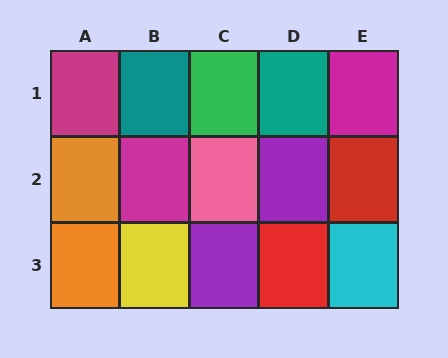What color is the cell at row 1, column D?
Teal.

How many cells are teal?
2 cells are teal.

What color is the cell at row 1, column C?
Green.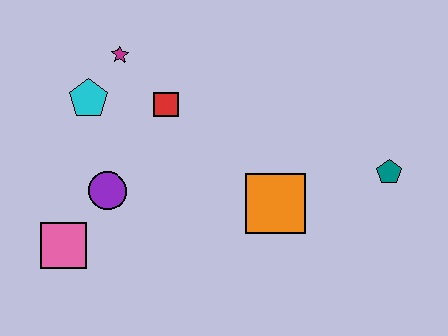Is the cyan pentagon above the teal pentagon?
Yes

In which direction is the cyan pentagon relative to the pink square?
The cyan pentagon is above the pink square.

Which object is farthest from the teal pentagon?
The pink square is farthest from the teal pentagon.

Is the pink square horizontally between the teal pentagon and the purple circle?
No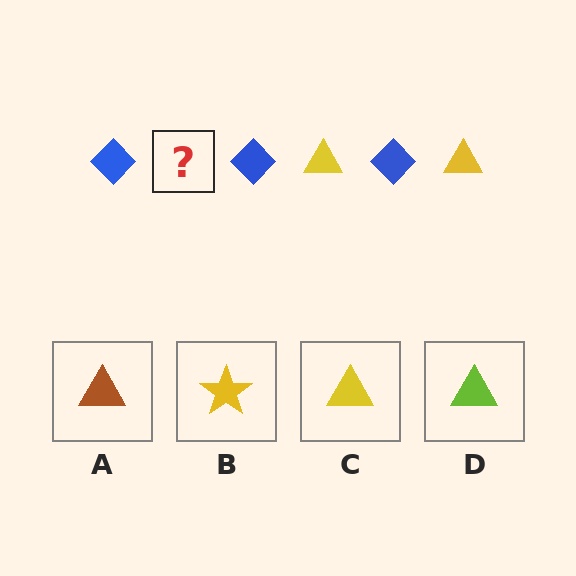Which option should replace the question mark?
Option C.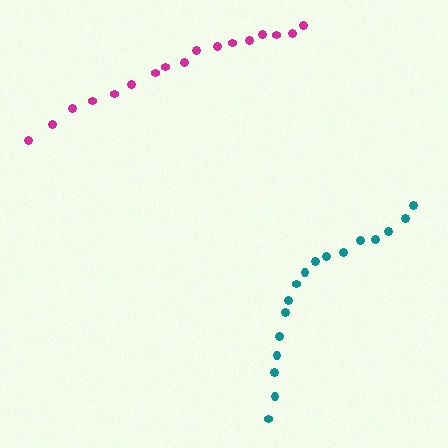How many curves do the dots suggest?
There are 2 distinct paths.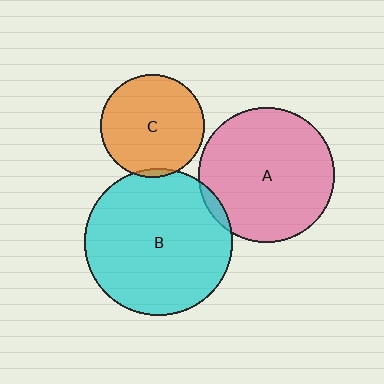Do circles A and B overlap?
Yes.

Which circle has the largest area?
Circle B (cyan).